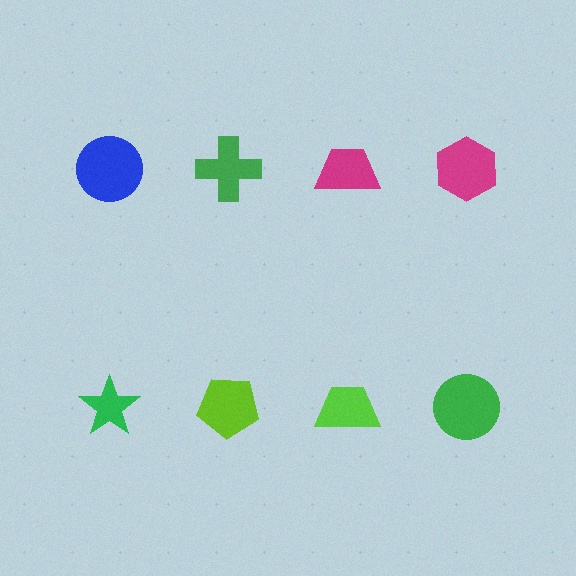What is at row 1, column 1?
A blue circle.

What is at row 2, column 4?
A green circle.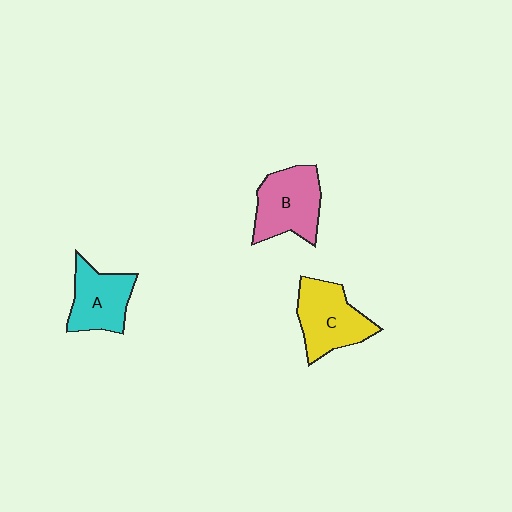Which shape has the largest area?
Shape B (pink).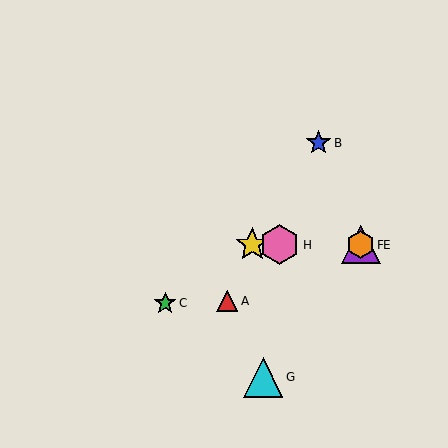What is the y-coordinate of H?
Object H is at y≈245.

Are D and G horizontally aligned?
No, D is at y≈245 and G is at y≈377.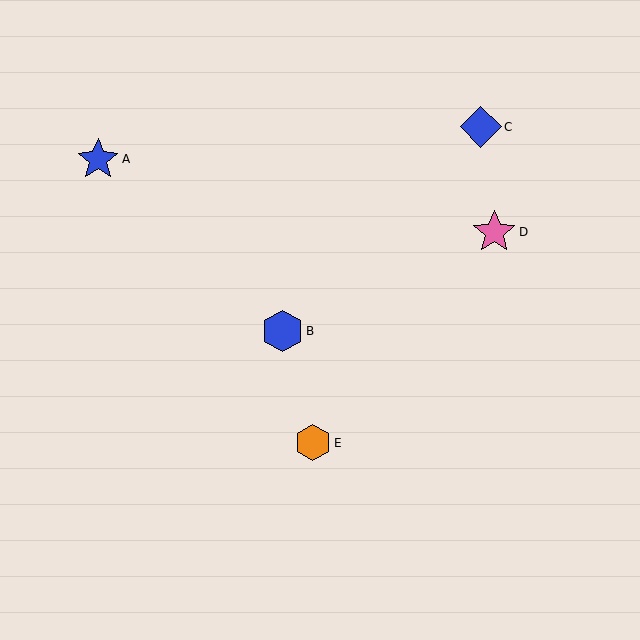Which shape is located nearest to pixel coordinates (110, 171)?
The blue star (labeled A) at (98, 159) is nearest to that location.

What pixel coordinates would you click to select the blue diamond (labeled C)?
Click at (481, 127) to select the blue diamond C.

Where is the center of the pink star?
The center of the pink star is at (494, 232).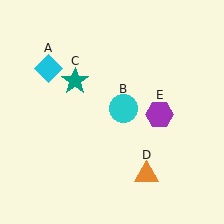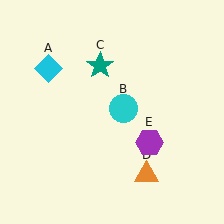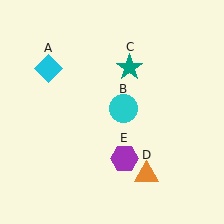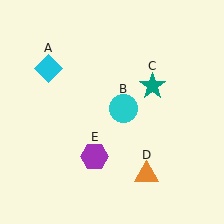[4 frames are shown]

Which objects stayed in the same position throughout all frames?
Cyan diamond (object A) and cyan circle (object B) and orange triangle (object D) remained stationary.